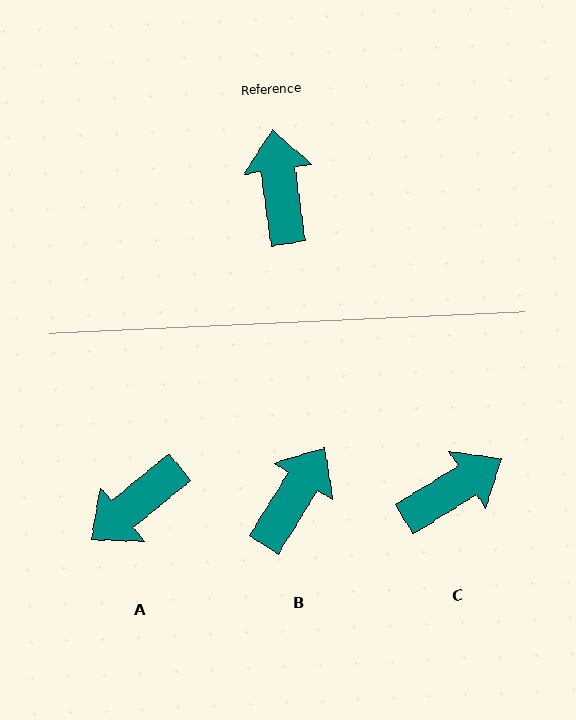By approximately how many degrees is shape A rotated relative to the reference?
Approximately 121 degrees counter-clockwise.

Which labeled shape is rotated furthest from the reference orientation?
A, about 121 degrees away.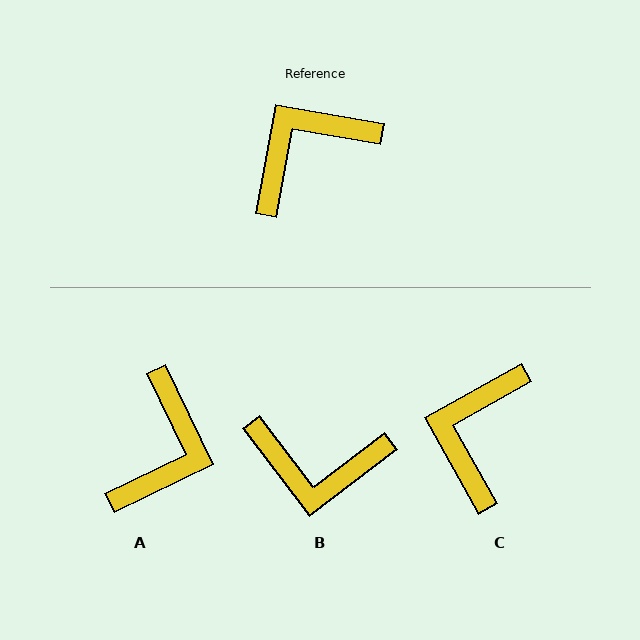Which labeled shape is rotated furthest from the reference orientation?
A, about 144 degrees away.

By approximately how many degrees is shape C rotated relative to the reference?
Approximately 39 degrees counter-clockwise.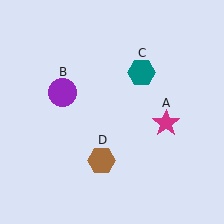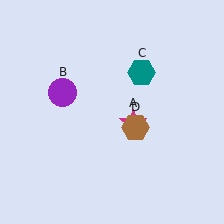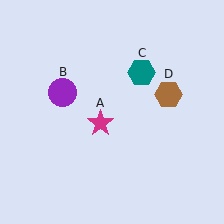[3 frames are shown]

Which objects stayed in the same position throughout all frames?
Purple circle (object B) and teal hexagon (object C) remained stationary.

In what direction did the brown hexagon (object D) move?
The brown hexagon (object D) moved up and to the right.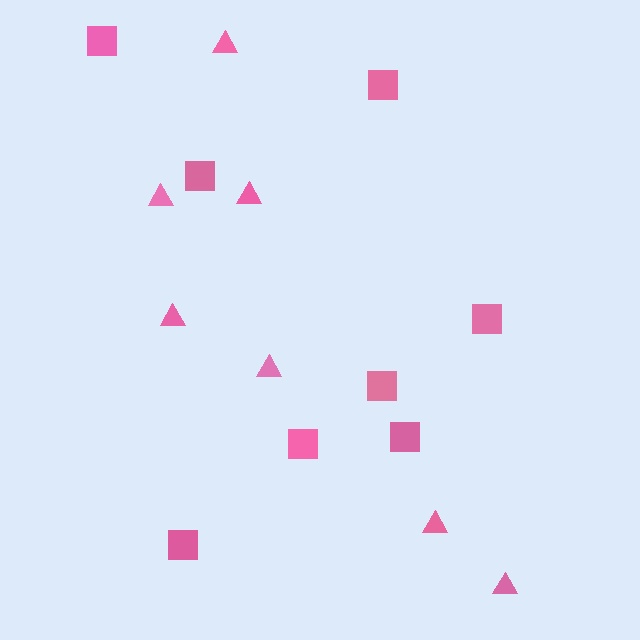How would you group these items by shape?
There are 2 groups: one group of triangles (7) and one group of squares (8).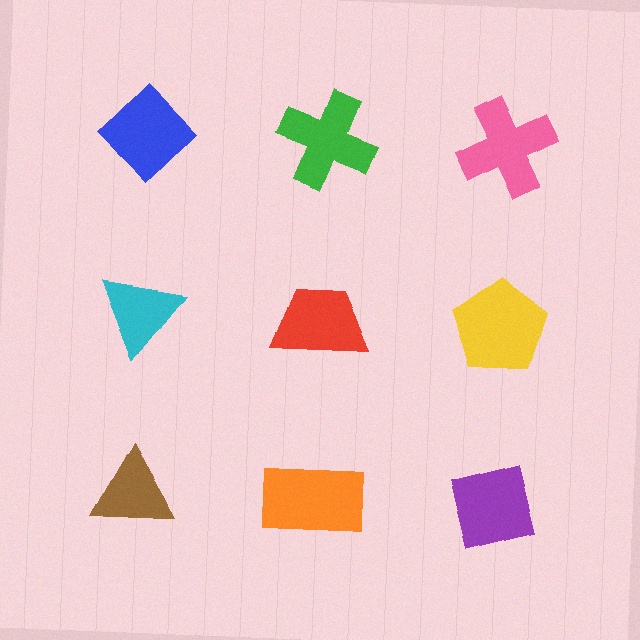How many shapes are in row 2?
3 shapes.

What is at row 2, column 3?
A yellow pentagon.